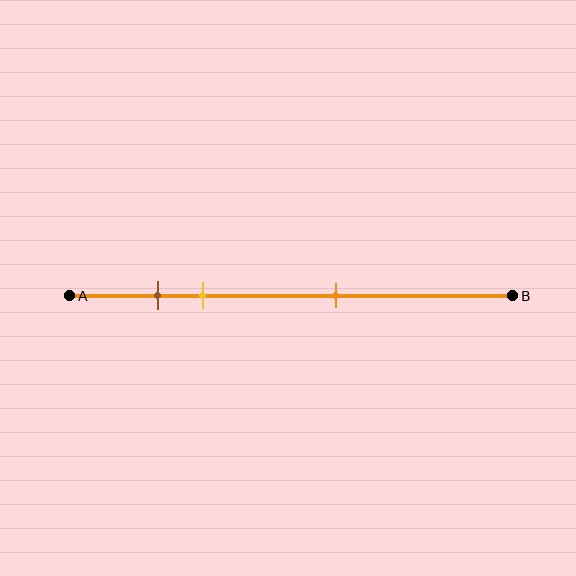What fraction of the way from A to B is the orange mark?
The orange mark is approximately 60% (0.6) of the way from A to B.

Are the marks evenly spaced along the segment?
No, the marks are not evenly spaced.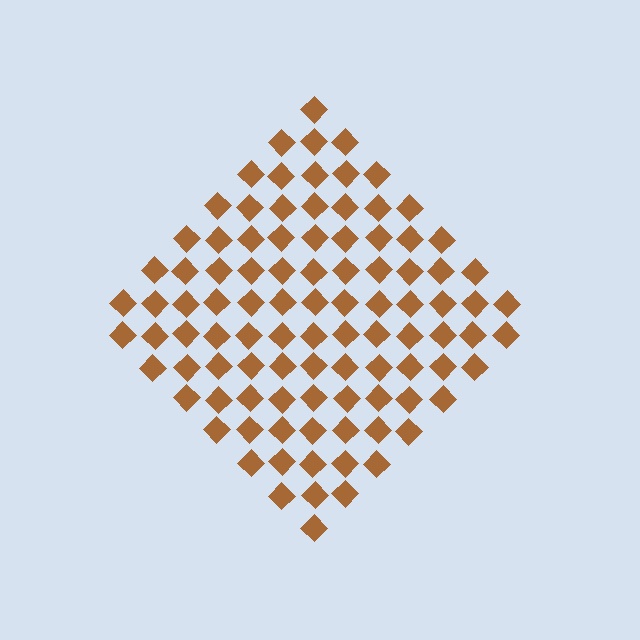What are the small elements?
The small elements are diamonds.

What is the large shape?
The large shape is a diamond.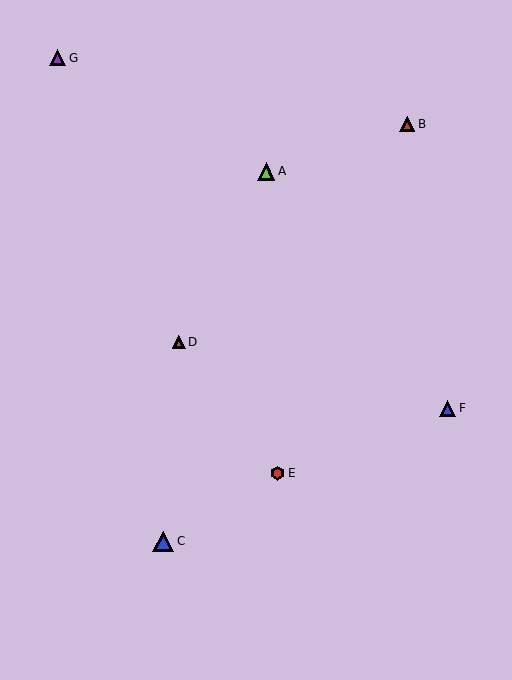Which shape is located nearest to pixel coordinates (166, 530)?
The blue triangle (labeled C) at (163, 541) is nearest to that location.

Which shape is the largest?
The blue triangle (labeled C) is the largest.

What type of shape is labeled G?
Shape G is a purple triangle.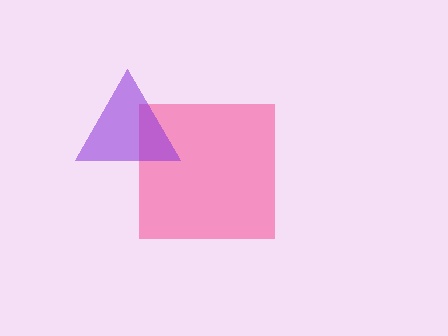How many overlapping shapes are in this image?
There are 2 overlapping shapes in the image.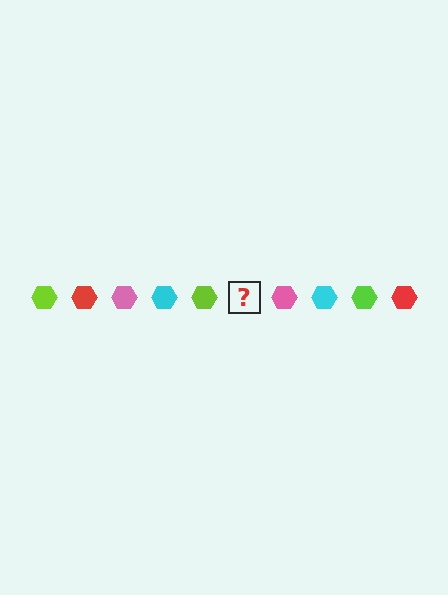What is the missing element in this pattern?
The missing element is a red hexagon.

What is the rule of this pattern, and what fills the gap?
The rule is that the pattern cycles through lime, red, pink, cyan hexagons. The gap should be filled with a red hexagon.